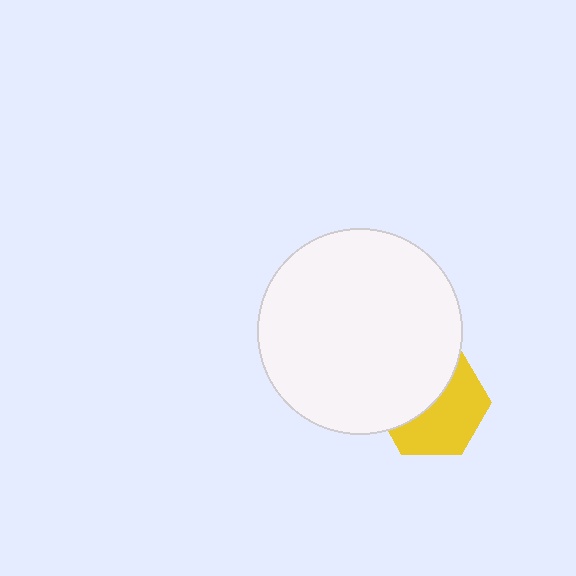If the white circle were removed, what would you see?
You would see the complete yellow hexagon.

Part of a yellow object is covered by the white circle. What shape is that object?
It is a hexagon.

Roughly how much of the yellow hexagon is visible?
About half of it is visible (roughly 54%).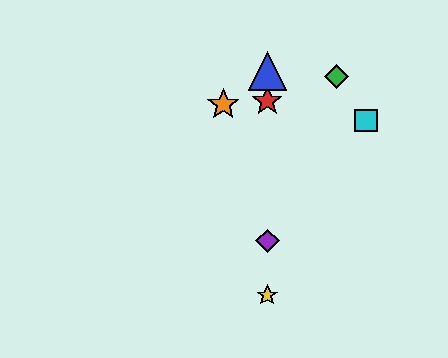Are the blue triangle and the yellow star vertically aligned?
Yes, both are at x≈267.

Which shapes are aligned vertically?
The red star, the blue triangle, the yellow star, the purple diamond are aligned vertically.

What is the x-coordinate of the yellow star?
The yellow star is at x≈267.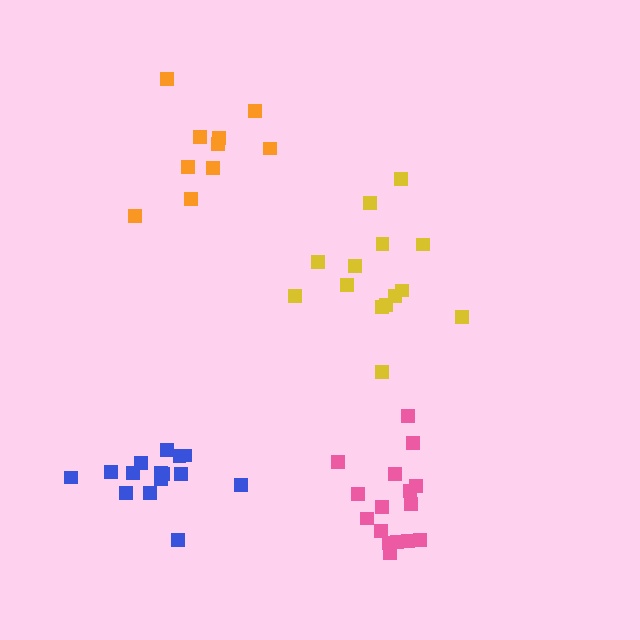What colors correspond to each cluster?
The clusters are colored: yellow, pink, blue, orange.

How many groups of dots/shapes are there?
There are 4 groups.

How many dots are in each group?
Group 1: 14 dots, Group 2: 16 dots, Group 3: 15 dots, Group 4: 10 dots (55 total).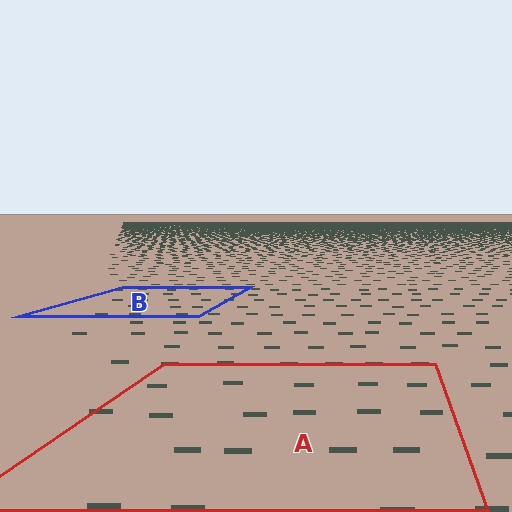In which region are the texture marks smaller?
The texture marks are smaller in region B, because it is farther away.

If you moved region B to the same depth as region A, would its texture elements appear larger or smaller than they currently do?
They would appear larger. At a closer depth, the same texture elements are projected at a bigger on-screen size.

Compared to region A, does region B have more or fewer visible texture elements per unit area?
Region B has more texture elements per unit area — they are packed more densely because it is farther away.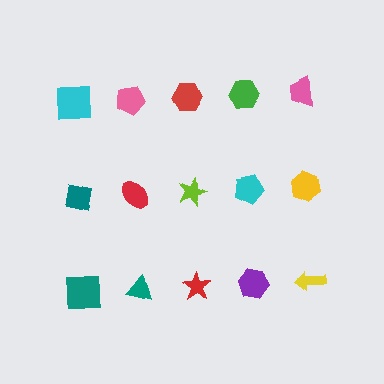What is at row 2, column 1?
A teal square.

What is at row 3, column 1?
A teal square.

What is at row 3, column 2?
A teal triangle.